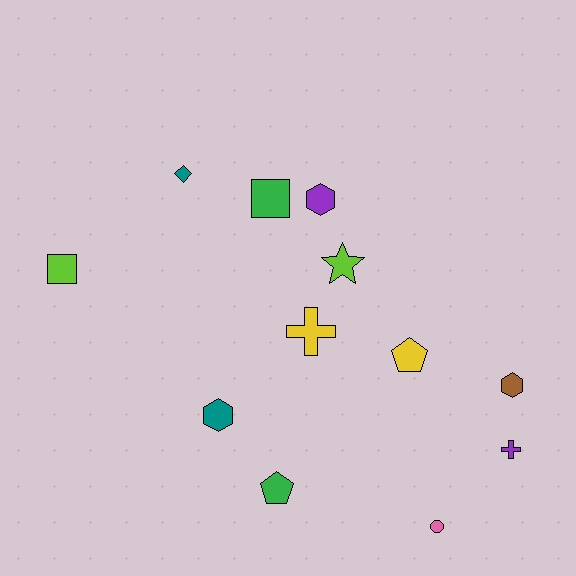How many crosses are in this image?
There are 2 crosses.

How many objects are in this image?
There are 12 objects.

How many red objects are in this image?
There are no red objects.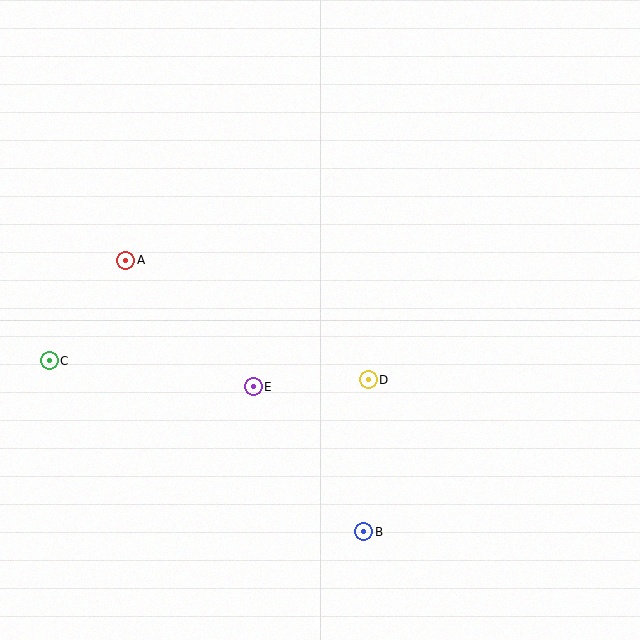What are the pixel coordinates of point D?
Point D is at (368, 380).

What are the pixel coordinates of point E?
Point E is at (253, 387).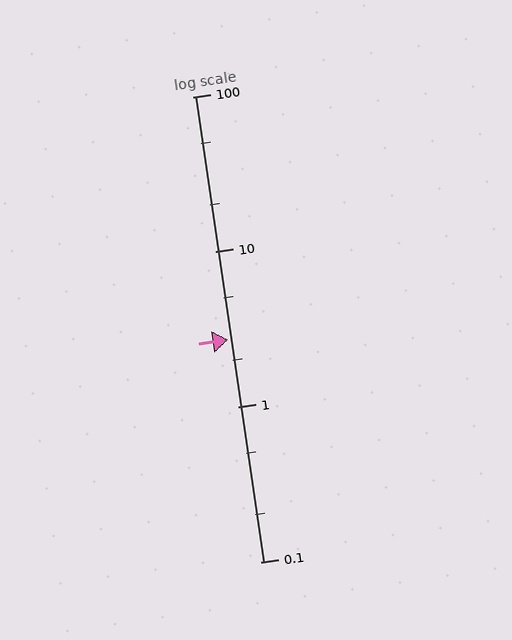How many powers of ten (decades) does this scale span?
The scale spans 3 decades, from 0.1 to 100.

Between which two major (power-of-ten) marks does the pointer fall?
The pointer is between 1 and 10.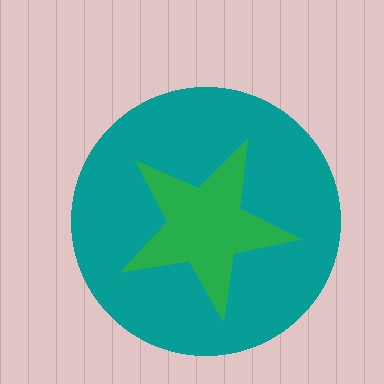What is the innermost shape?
The green star.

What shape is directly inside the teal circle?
The green star.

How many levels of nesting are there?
2.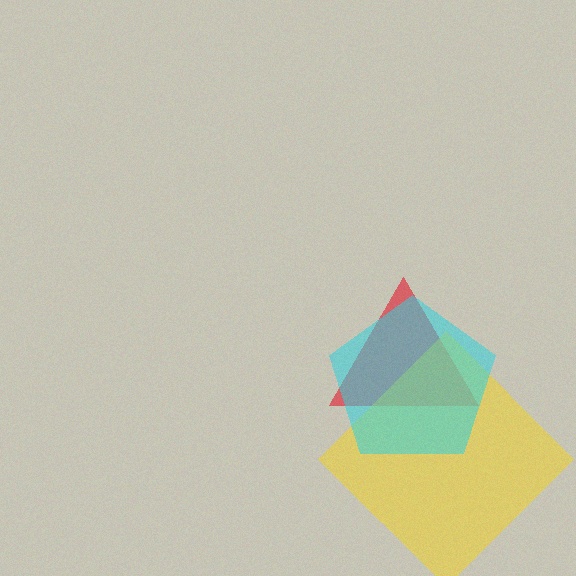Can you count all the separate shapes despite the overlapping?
Yes, there are 3 separate shapes.